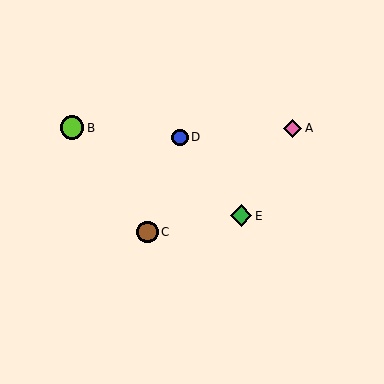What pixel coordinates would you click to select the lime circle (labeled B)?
Click at (72, 128) to select the lime circle B.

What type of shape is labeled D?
Shape D is a blue circle.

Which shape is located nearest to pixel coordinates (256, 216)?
The green diamond (labeled E) at (241, 216) is nearest to that location.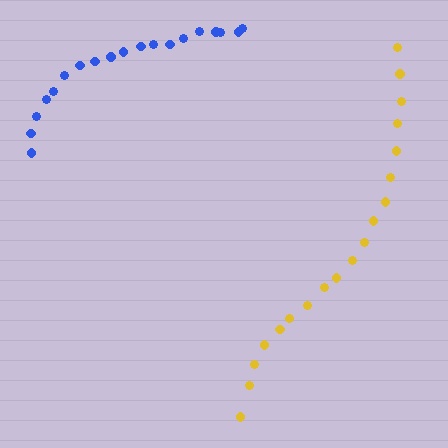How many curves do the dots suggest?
There are 2 distinct paths.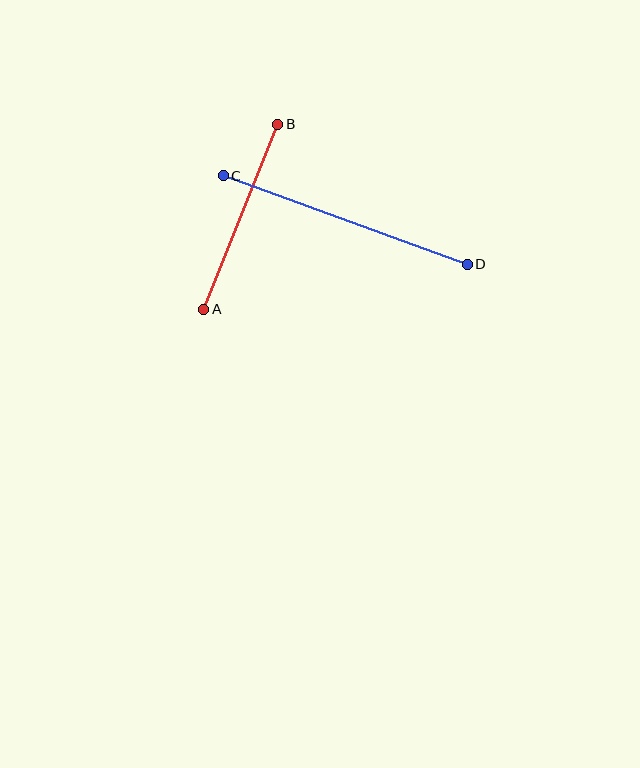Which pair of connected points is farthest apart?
Points C and D are farthest apart.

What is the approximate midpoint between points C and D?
The midpoint is at approximately (345, 220) pixels.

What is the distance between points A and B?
The distance is approximately 199 pixels.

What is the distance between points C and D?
The distance is approximately 259 pixels.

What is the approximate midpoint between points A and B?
The midpoint is at approximately (241, 217) pixels.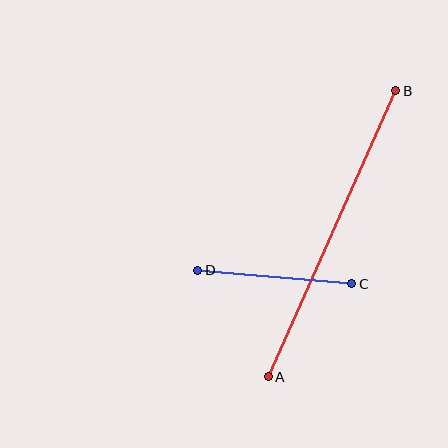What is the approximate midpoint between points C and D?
The midpoint is at approximately (275, 277) pixels.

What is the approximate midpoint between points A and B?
The midpoint is at approximately (332, 234) pixels.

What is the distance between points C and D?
The distance is approximately 154 pixels.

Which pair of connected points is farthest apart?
Points A and B are farthest apart.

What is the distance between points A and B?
The distance is approximately 313 pixels.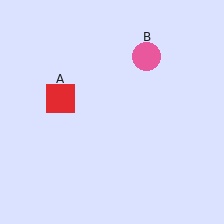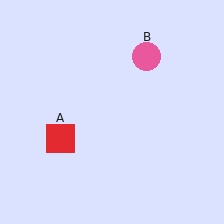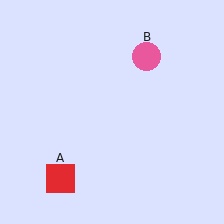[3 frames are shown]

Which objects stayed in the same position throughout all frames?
Pink circle (object B) remained stationary.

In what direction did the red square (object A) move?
The red square (object A) moved down.